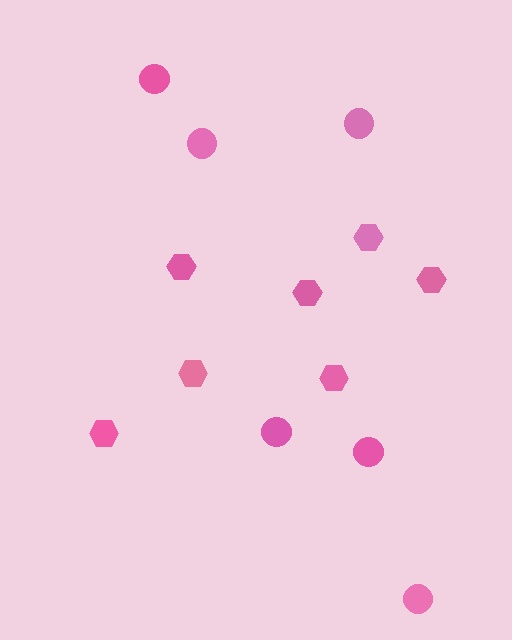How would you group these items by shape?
There are 2 groups: one group of hexagons (7) and one group of circles (6).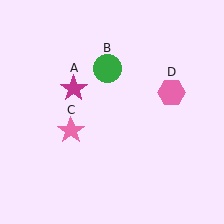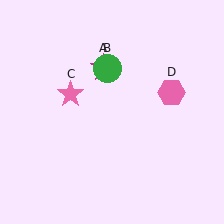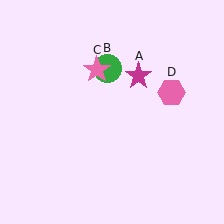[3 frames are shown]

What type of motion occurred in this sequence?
The magenta star (object A), pink star (object C) rotated clockwise around the center of the scene.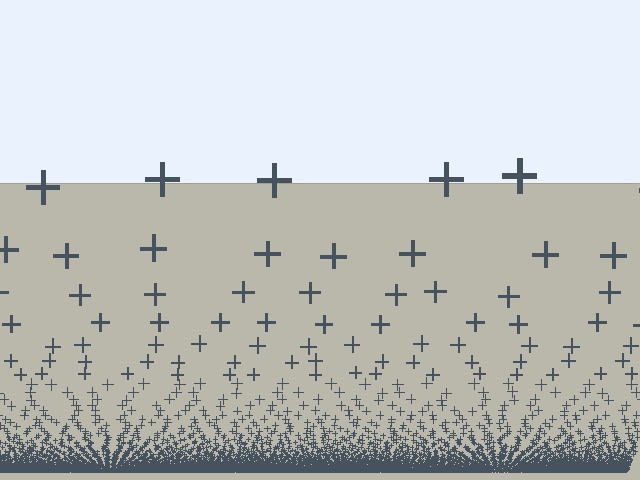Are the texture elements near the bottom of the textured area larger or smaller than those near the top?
Smaller. The gradient is inverted — elements near the bottom are smaller and denser.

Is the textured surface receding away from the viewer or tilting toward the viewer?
The surface appears to tilt toward the viewer. Texture elements get larger and sparser toward the top.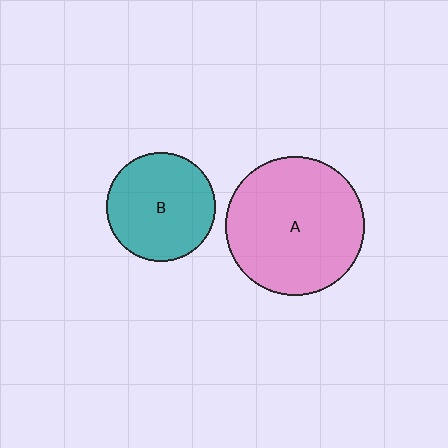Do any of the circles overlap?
No, none of the circles overlap.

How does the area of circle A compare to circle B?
Approximately 1.6 times.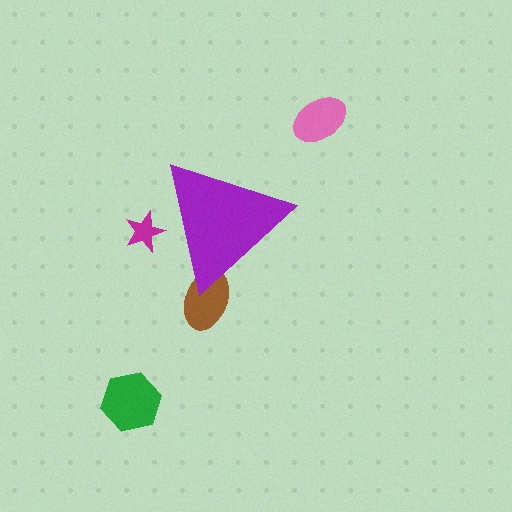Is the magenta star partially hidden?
Yes, the magenta star is partially hidden behind the purple triangle.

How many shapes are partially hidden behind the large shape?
2 shapes are partially hidden.